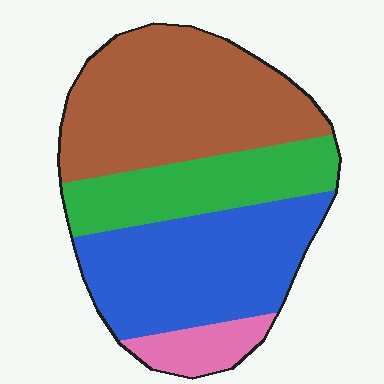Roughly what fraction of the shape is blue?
Blue covers roughly 35% of the shape.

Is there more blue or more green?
Blue.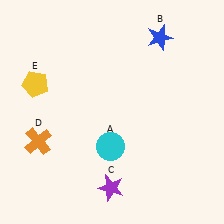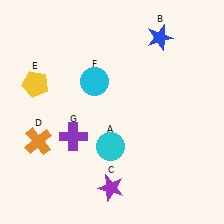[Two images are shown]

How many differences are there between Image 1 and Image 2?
There are 2 differences between the two images.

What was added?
A cyan circle (F), a purple cross (G) were added in Image 2.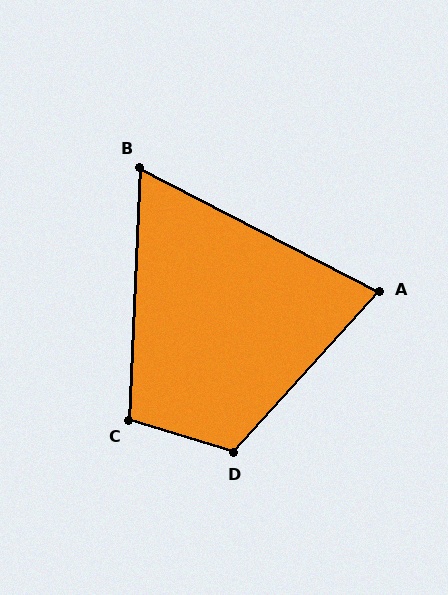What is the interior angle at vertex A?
Approximately 75 degrees (acute).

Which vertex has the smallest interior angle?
B, at approximately 65 degrees.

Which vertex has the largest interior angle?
D, at approximately 115 degrees.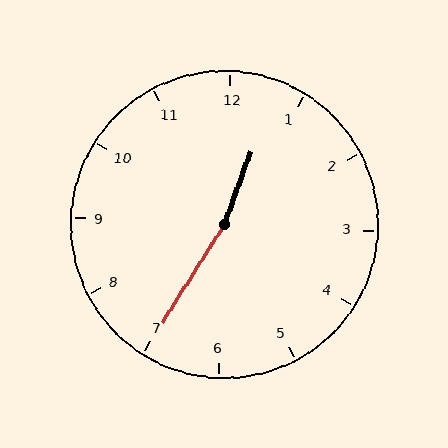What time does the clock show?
12:35.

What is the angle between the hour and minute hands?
Approximately 168 degrees.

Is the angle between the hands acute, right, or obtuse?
It is obtuse.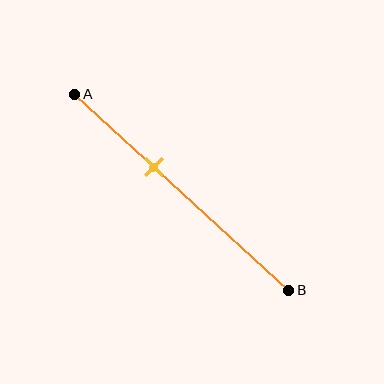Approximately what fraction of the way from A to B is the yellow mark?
The yellow mark is approximately 35% of the way from A to B.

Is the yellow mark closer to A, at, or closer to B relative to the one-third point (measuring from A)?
The yellow mark is closer to point B than the one-third point of segment AB.